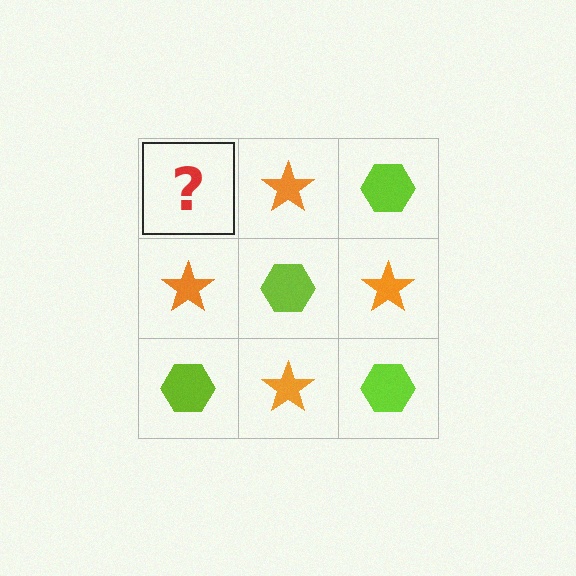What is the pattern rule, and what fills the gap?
The rule is that it alternates lime hexagon and orange star in a checkerboard pattern. The gap should be filled with a lime hexagon.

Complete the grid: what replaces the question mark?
The question mark should be replaced with a lime hexagon.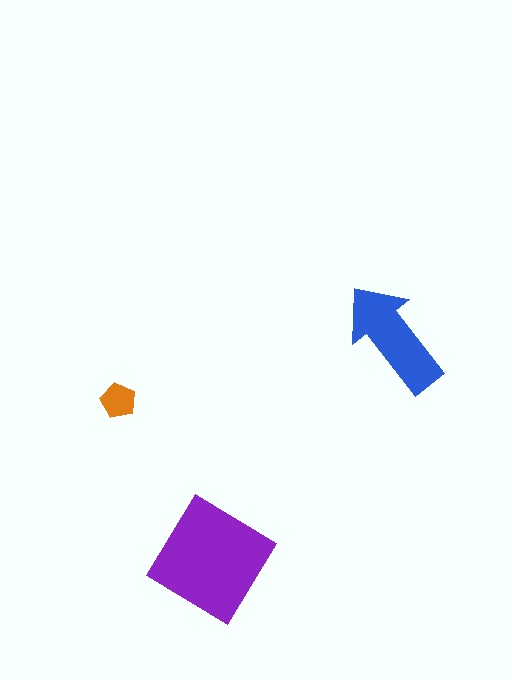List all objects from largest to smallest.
The purple diamond, the blue arrow, the orange pentagon.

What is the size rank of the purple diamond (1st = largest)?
1st.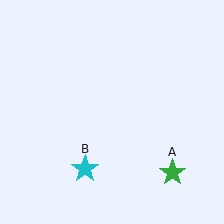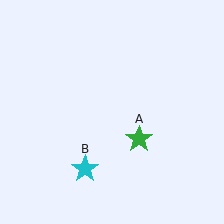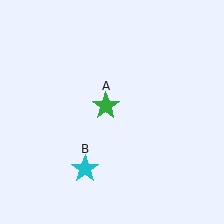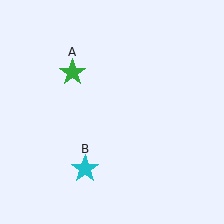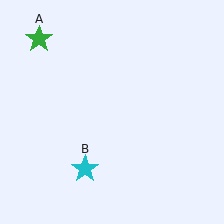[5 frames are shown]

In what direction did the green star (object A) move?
The green star (object A) moved up and to the left.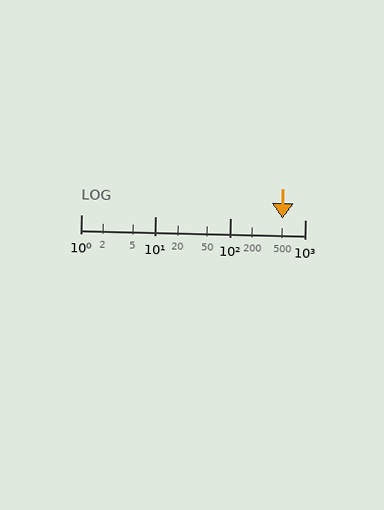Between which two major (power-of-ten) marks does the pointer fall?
The pointer is between 100 and 1000.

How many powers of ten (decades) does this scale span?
The scale spans 3 decades, from 1 to 1000.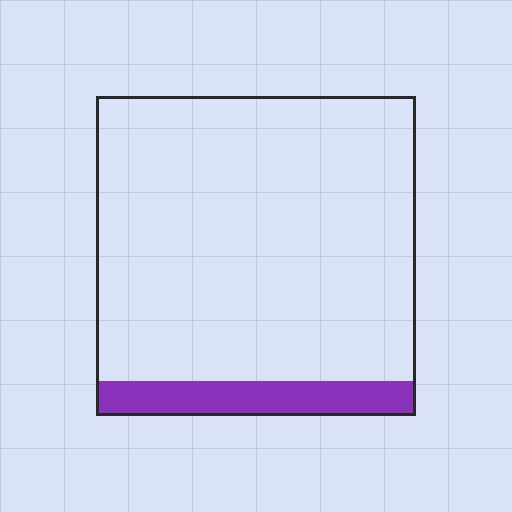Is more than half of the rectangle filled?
No.